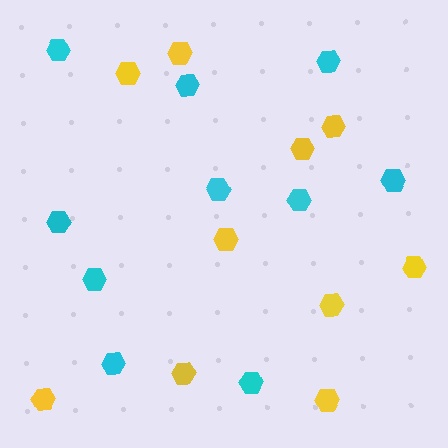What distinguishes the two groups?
There are 2 groups: one group of cyan hexagons (10) and one group of yellow hexagons (10).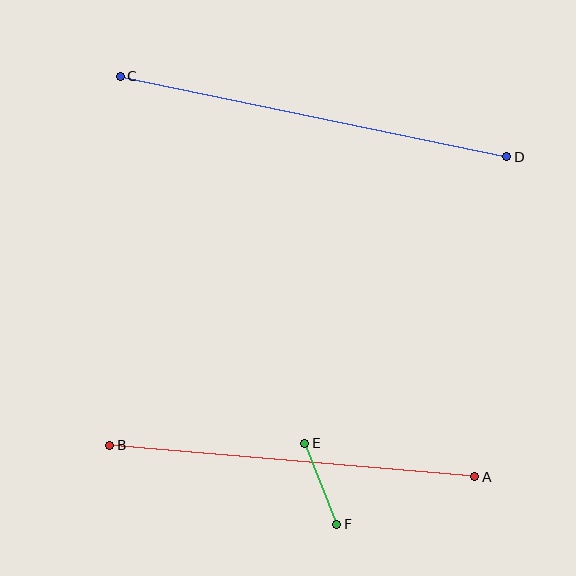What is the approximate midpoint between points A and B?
The midpoint is at approximately (292, 461) pixels.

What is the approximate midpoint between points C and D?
The midpoint is at approximately (313, 116) pixels.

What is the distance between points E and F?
The distance is approximately 87 pixels.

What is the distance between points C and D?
The distance is approximately 395 pixels.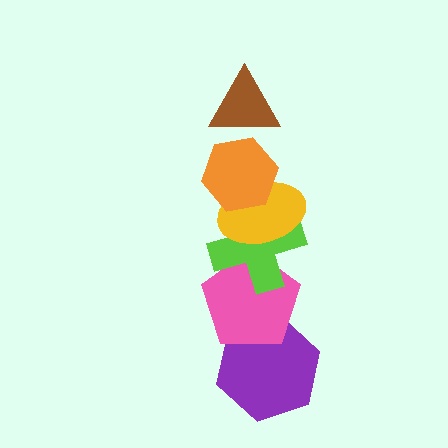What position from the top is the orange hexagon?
The orange hexagon is 2nd from the top.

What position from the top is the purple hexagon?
The purple hexagon is 6th from the top.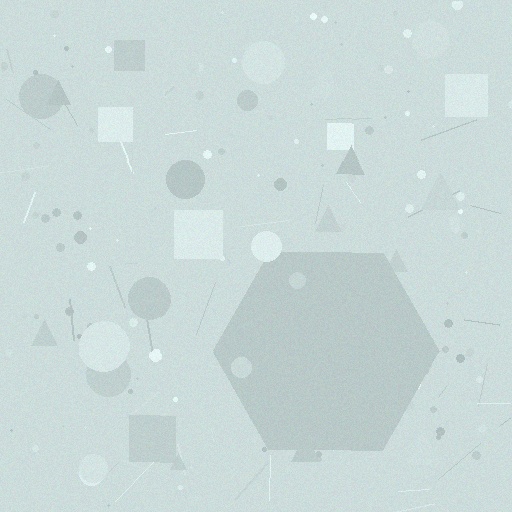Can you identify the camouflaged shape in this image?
The camouflaged shape is a hexagon.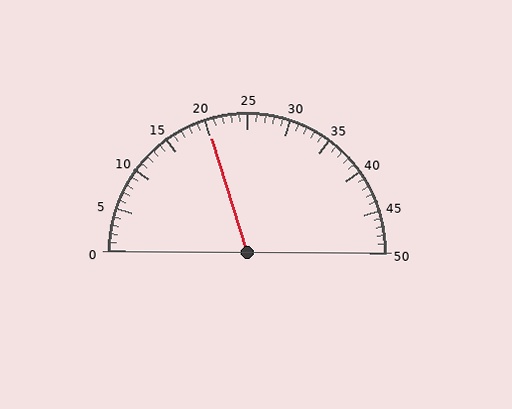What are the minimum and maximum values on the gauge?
The gauge ranges from 0 to 50.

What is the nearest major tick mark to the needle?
The nearest major tick mark is 20.